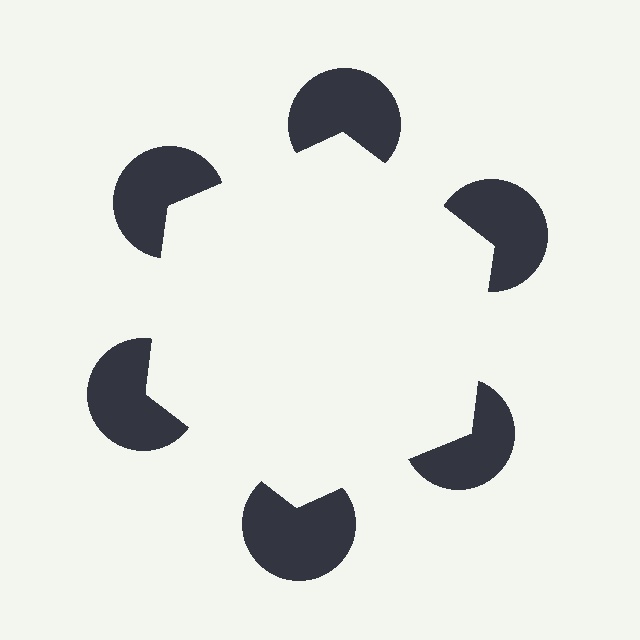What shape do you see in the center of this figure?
An illusory hexagon — its edges are inferred from the aligned wedge cuts in the pac-man discs, not physically drawn.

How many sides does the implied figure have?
6 sides.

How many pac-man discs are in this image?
There are 6 — one at each vertex of the illusory hexagon.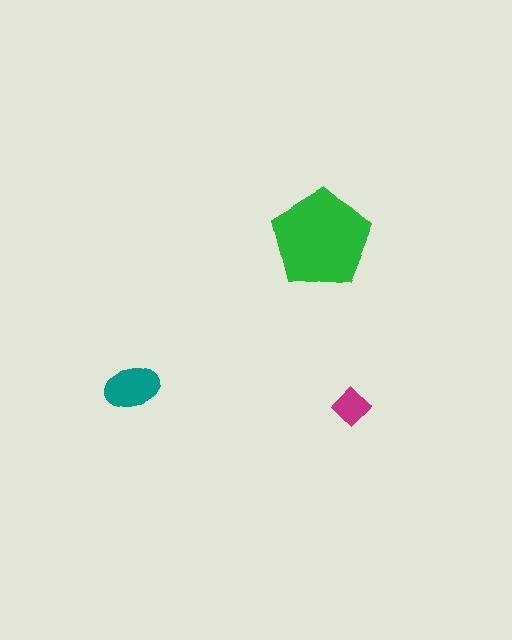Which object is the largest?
The green pentagon.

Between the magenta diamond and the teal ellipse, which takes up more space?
The teal ellipse.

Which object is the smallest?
The magenta diamond.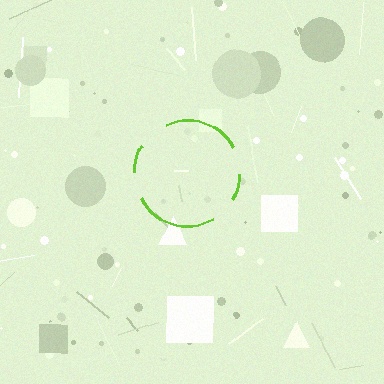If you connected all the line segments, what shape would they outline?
They would outline a circle.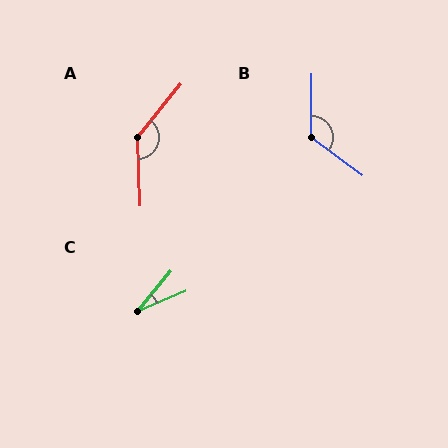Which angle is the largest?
A, at approximately 139 degrees.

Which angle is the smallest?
C, at approximately 28 degrees.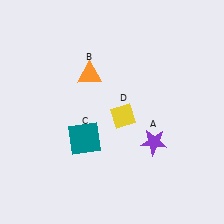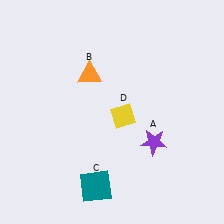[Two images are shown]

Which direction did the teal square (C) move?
The teal square (C) moved down.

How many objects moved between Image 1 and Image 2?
1 object moved between the two images.